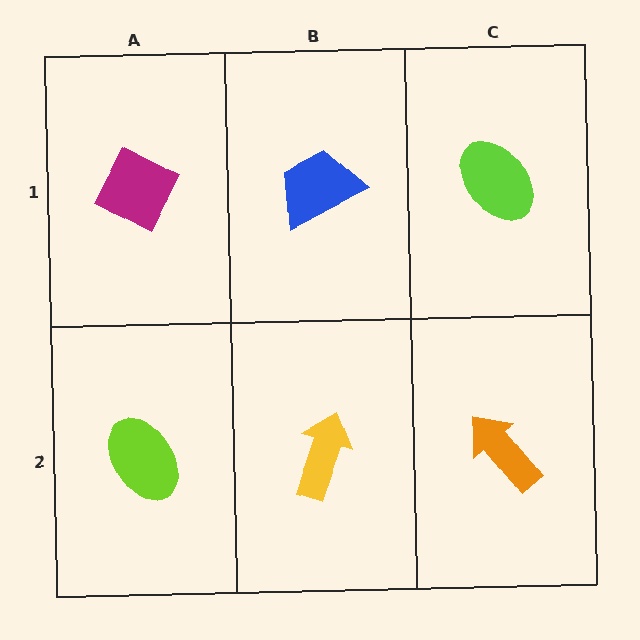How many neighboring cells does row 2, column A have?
2.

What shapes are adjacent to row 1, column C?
An orange arrow (row 2, column C), a blue trapezoid (row 1, column B).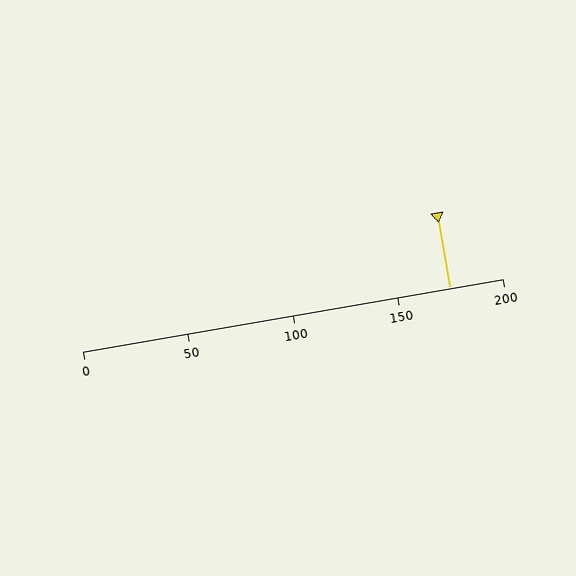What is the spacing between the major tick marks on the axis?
The major ticks are spaced 50 apart.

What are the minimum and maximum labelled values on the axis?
The axis runs from 0 to 200.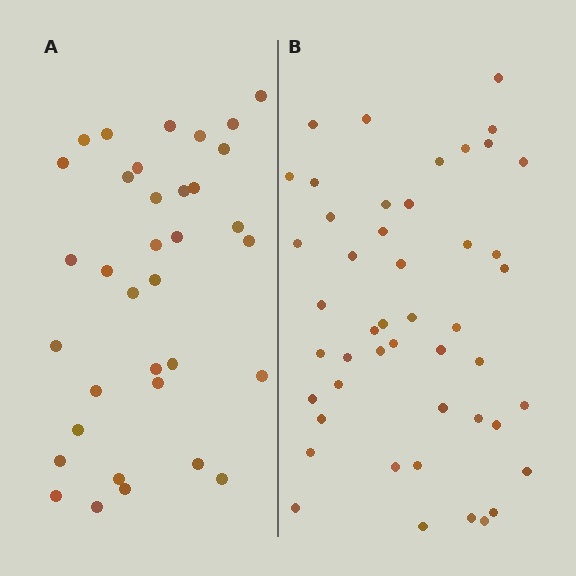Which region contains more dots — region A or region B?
Region B (the right region) has more dots.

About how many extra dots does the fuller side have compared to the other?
Region B has roughly 12 or so more dots than region A.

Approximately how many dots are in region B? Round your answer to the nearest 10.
About 50 dots. (The exact count is 47, which rounds to 50.)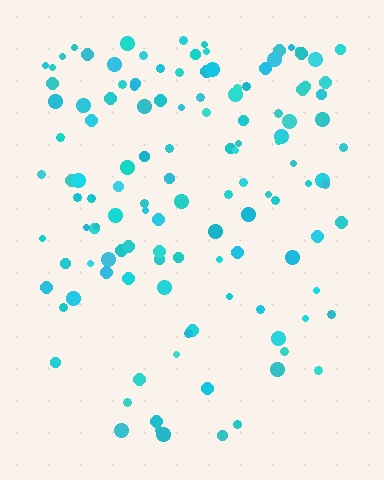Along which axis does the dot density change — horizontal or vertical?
Vertical.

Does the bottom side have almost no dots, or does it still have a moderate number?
Still a moderate number, just noticeably fewer than the top.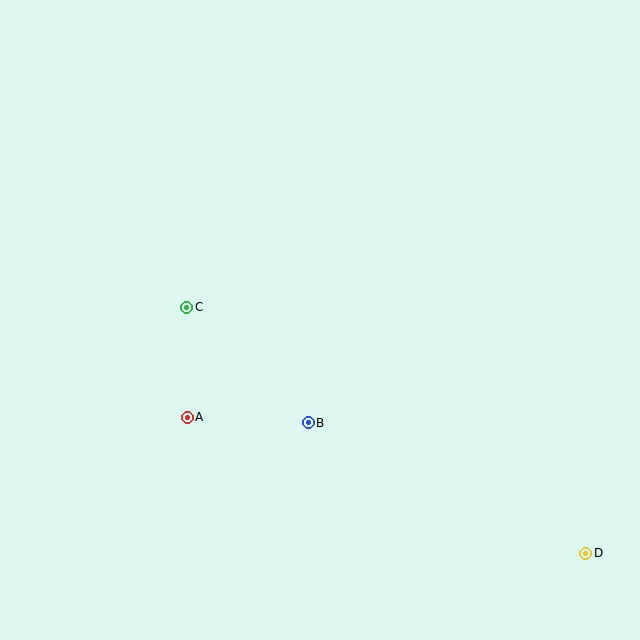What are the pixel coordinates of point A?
Point A is at (187, 417).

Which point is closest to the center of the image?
Point B at (308, 423) is closest to the center.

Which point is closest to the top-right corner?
Point B is closest to the top-right corner.